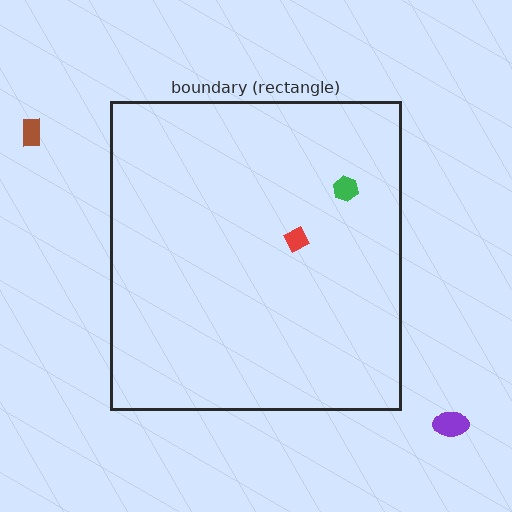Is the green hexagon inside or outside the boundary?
Inside.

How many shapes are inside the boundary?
2 inside, 2 outside.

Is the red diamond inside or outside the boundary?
Inside.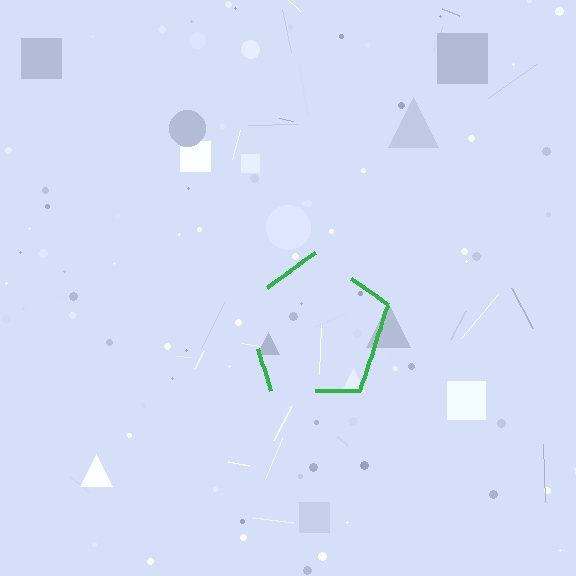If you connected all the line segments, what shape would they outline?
They would outline a pentagon.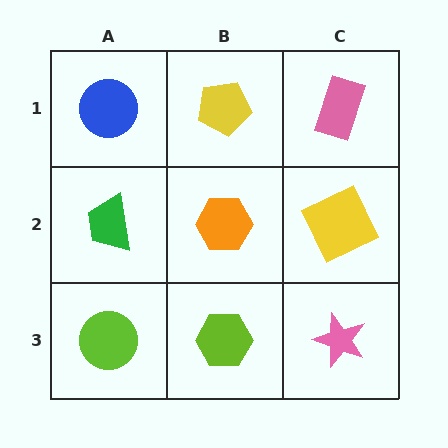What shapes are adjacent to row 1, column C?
A yellow square (row 2, column C), a yellow pentagon (row 1, column B).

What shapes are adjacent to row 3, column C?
A yellow square (row 2, column C), a lime hexagon (row 3, column B).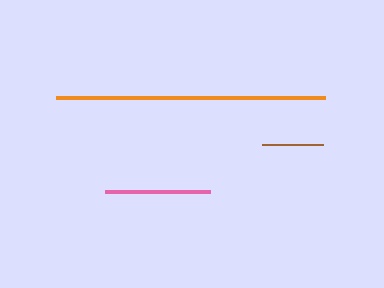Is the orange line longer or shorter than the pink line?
The orange line is longer than the pink line.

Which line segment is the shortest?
The brown line is the shortest at approximately 61 pixels.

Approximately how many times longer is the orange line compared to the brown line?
The orange line is approximately 4.4 times the length of the brown line.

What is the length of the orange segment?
The orange segment is approximately 269 pixels long.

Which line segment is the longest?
The orange line is the longest at approximately 269 pixels.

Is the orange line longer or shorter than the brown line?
The orange line is longer than the brown line.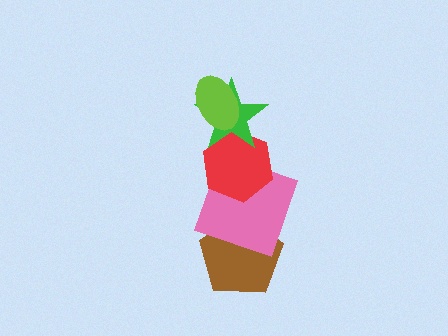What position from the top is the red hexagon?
The red hexagon is 3rd from the top.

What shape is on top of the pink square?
The red hexagon is on top of the pink square.